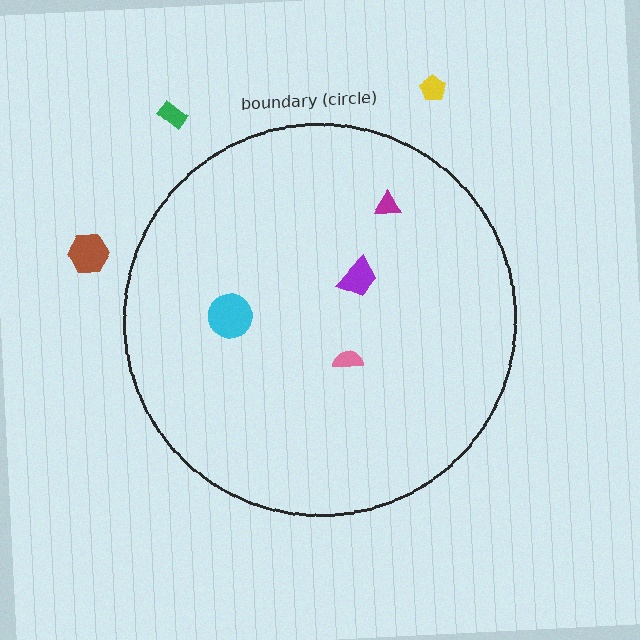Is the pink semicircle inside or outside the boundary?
Inside.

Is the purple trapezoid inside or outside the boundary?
Inside.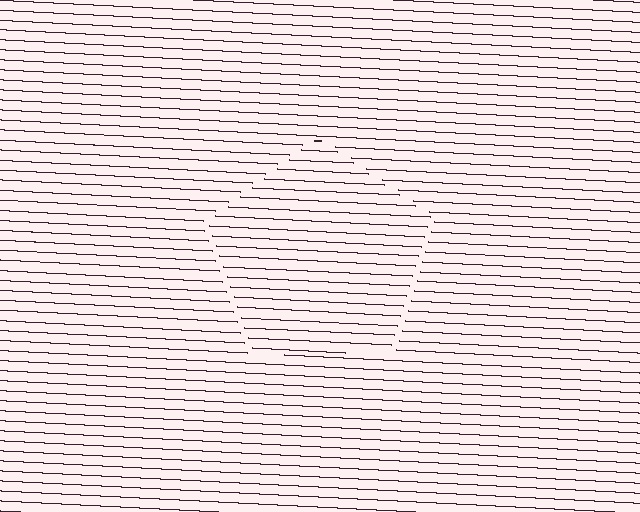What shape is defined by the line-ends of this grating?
An illusory pentagon. The interior of the shape contains the same grating, shifted by half a period — the contour is defined by the phase discontinuity where line-ends from the inner and outer gratings abut.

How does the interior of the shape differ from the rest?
The interior of the shape contains the same grating, shifted by half a period — the contour is defined by the phase discontinuity where line-ends from the inner and outer gratings abut.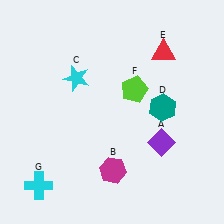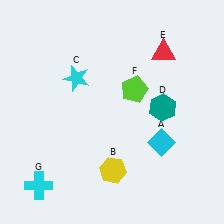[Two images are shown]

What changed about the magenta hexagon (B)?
In Image 1, B is magenta. In Image 2, it changed to yellow.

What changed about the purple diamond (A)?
In Image 1, A is purple. In Image 2, it changed to cyan.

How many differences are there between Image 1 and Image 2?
There are 2 differences between the two images.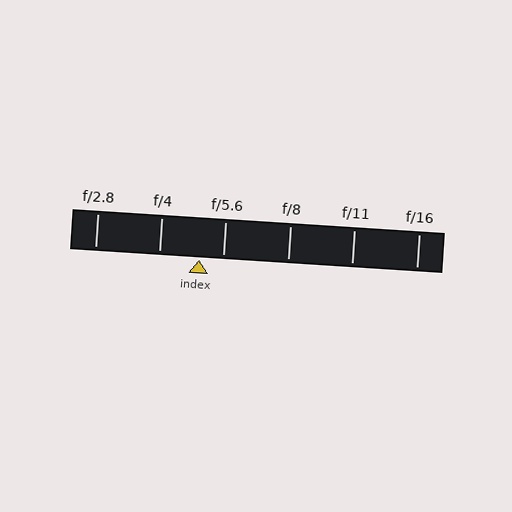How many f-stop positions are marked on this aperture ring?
There are 6 f-stop positions marked.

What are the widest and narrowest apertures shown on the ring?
The widest aperture shown is f/2.8 and the narrowest is f/16.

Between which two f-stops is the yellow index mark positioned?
The index mark is between f/4 and f/5.6.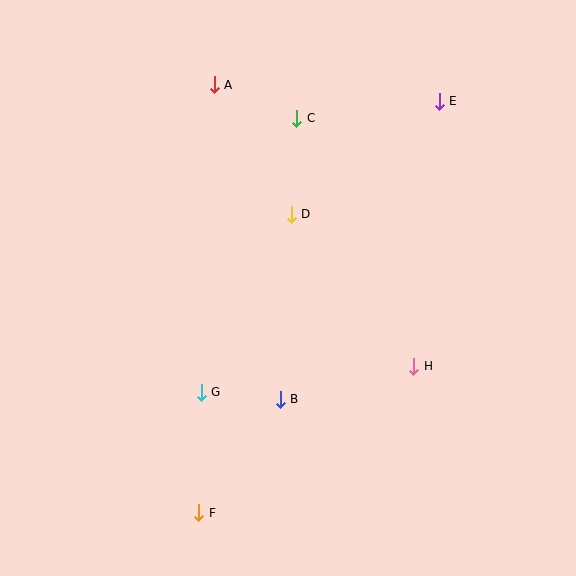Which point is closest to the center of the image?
Point D at (291, 215) is closest to the center.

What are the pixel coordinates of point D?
Point D is at (291, 215).